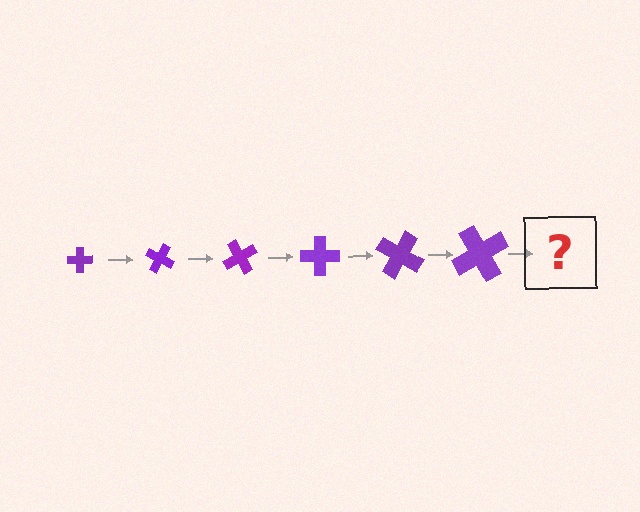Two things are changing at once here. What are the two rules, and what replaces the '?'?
The two rules are that the cross grows larger each step and it rotates 30 degrees each step. The '?' should be a cross, larger than the previous one and rotated 180 degrees from the start.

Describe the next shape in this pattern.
It should be a cross, larger than the previous one and rotated 180 degrees from the start.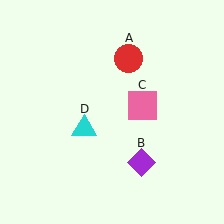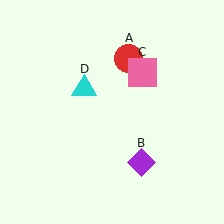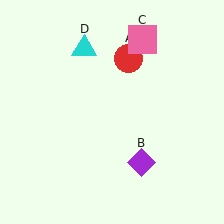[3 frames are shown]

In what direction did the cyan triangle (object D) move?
The cyan triangle (object D) moved up.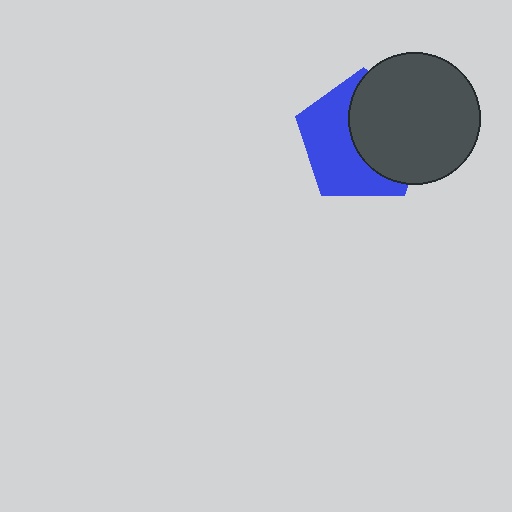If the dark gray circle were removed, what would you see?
You would see the complete blue pentagon.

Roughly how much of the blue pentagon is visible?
About half of it is visible (roughly 50%).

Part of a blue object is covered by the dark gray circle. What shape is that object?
It is a pentagon.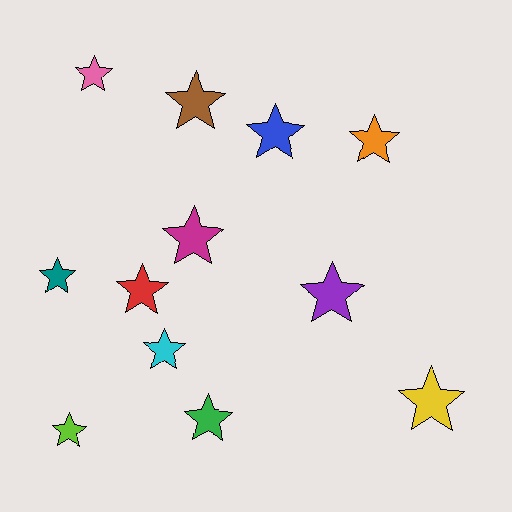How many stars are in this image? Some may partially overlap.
There are 12 stars.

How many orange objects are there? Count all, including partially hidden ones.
There is 1 orange object.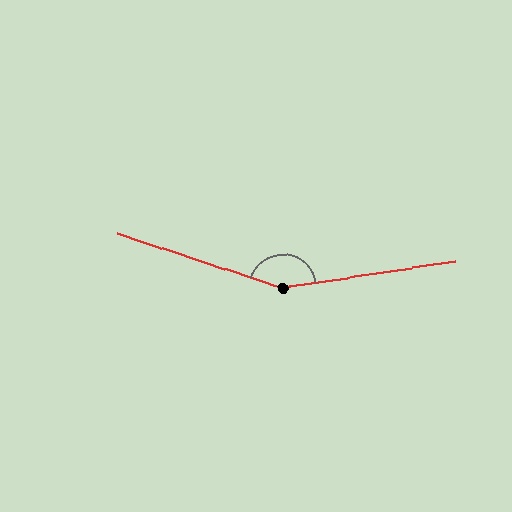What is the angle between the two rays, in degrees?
Approximately 153 degrees.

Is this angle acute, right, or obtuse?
It is obtuse.